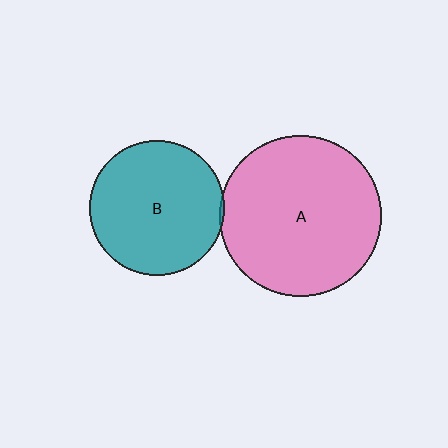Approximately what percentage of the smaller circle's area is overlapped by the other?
Approximately 5%.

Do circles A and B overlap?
Yes.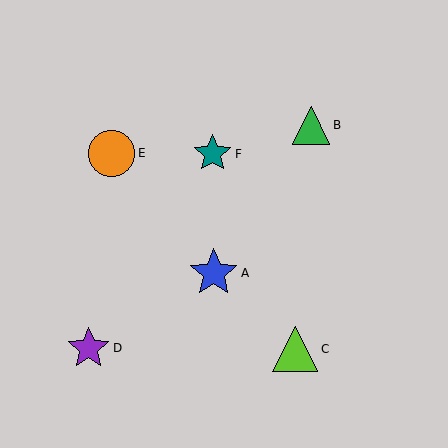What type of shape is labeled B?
Shape B is a green triangle.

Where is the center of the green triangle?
The center of the green triangle is at (311, 125).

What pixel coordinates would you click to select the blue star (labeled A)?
Click at (214, 273) to select the blue star A.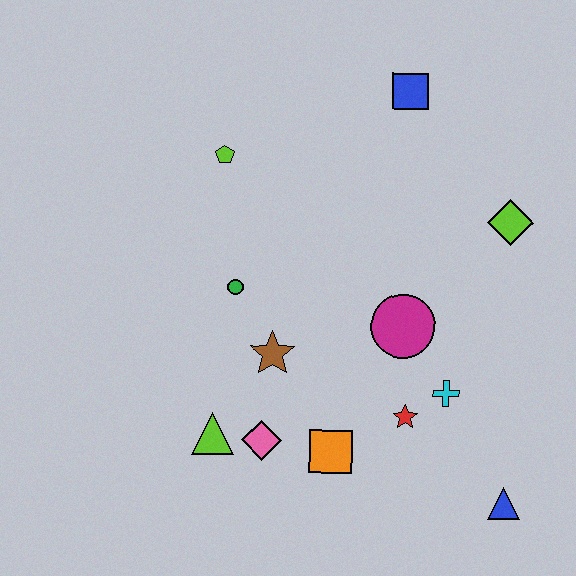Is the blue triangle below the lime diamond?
Yes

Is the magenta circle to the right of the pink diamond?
Yes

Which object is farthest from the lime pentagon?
The blue triangle is farthest from the lime pentagon.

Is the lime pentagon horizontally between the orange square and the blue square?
No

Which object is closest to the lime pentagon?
The green circle is closest to the lime pentagon.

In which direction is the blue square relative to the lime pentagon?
The blue square is to the right of the lime pentagon.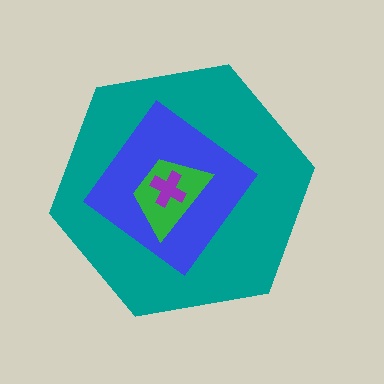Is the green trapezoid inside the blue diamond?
Yes.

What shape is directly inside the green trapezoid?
The purple cross.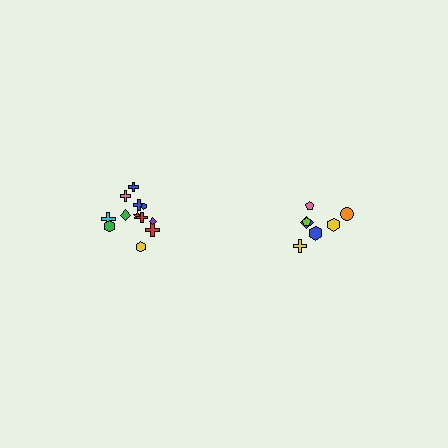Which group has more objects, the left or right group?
The left group.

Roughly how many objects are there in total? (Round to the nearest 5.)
Roughly 20 objects in total.